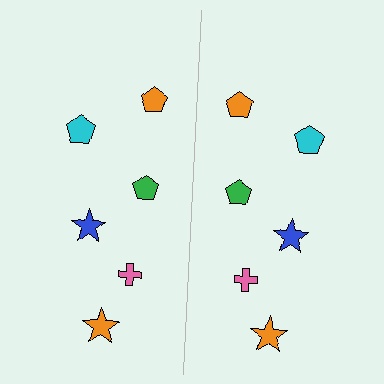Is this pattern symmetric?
Yes, this pattern has bilateral (reflection) symmetry.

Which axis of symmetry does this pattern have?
The pattern has a vertical axis of symmetry running through the center of the image.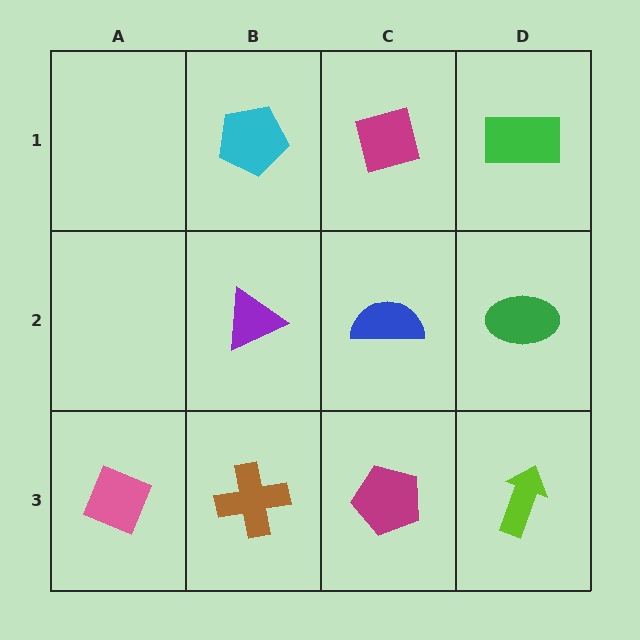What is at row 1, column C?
A magenta diamond.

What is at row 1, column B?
A cyan pentagon.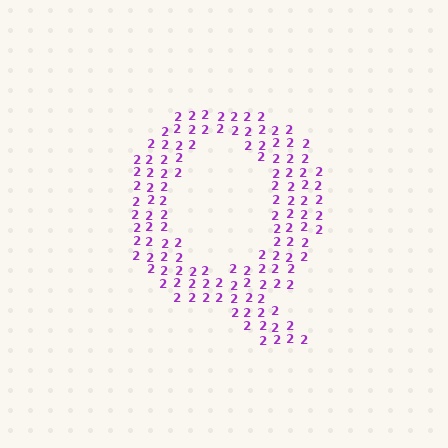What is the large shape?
The large shape is the letter Q.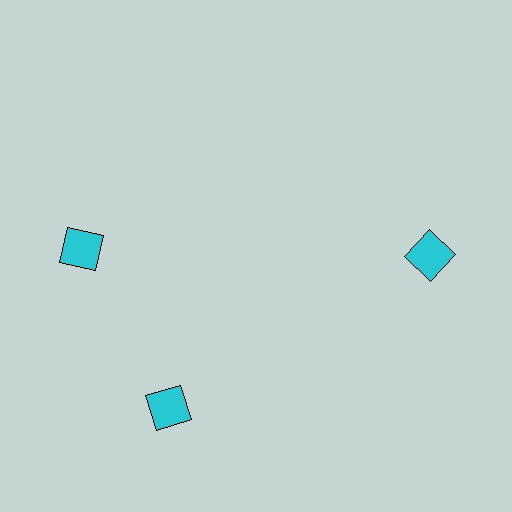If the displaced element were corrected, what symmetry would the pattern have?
It would have 3-fold rotational symmetry — the pattern would map onto itself every 120 degrees.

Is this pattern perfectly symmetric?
No. The 3 cyan squares are arranged in a ring, but one element near the 11 o'clock position is rotated out of alignment along the ring, breaking the 3-fold rotational symmetry.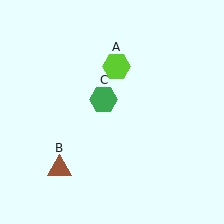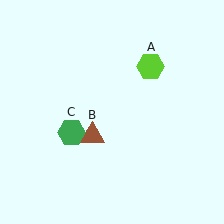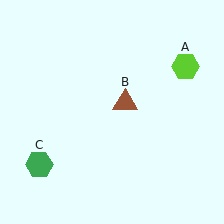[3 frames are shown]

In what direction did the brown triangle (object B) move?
The brown triangle (object B) moved up and to the right.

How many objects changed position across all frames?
3 objects changed position: lime hexagon (object A), brown triangle (object B), green hexagon (object C).